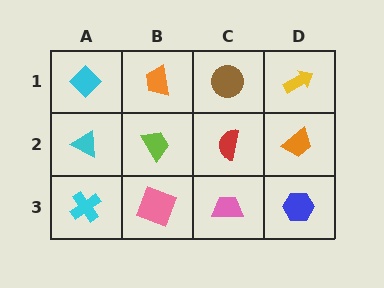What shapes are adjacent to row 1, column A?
A cyan triangle (row 2, column A), an orange trapezoid (row 1, column B).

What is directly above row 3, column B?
A lime trapezoid.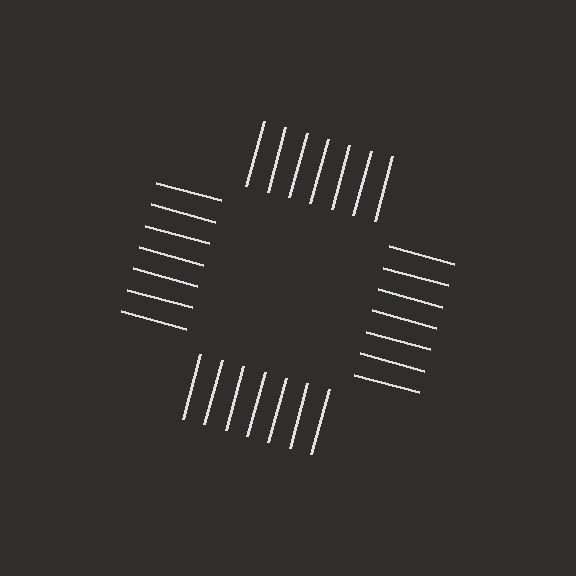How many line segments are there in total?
28 — 7 along each of the 4 edges.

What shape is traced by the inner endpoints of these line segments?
An illusory square — the line segments terminate on its edges but no continuous stroke is drawn.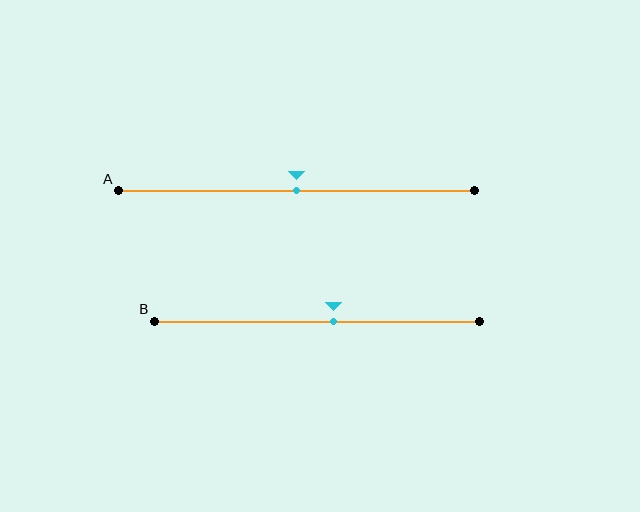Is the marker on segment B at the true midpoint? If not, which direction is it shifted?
No, the marker on segment B is shifted to the right by about 5% of the segment length.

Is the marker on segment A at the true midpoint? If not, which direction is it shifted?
Yes, the marker on segment A is at the true midpoint.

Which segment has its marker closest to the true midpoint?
Segment A has its marker closest to the true midpoint.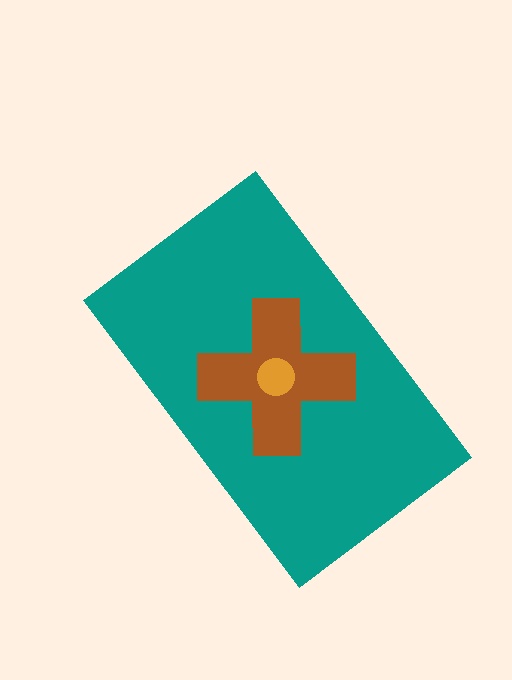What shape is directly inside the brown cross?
The orange circle.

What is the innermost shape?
The orange circle.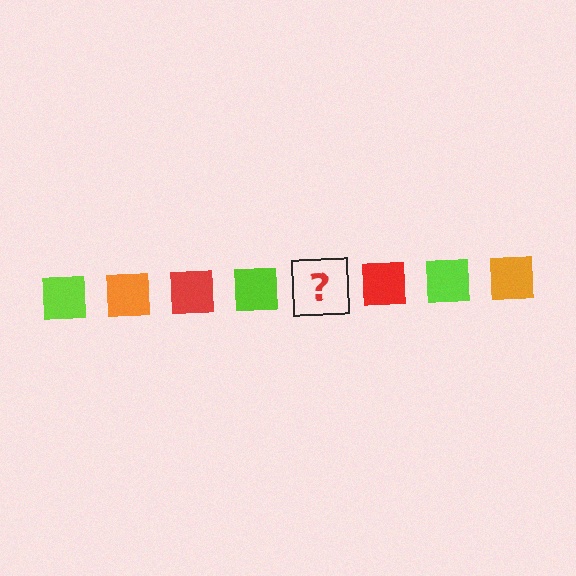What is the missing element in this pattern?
The missing element is an orange square.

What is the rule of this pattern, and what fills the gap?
The rule is that the pattern cycles through lime, orange, red squares. The gap should be filled with an orange square.